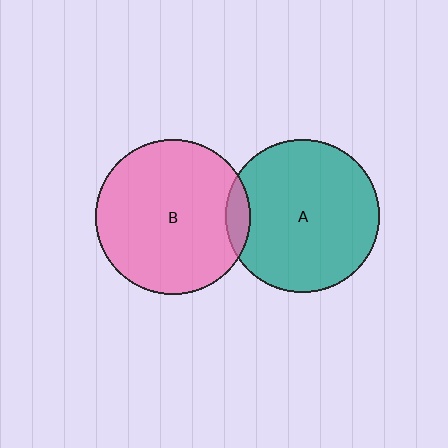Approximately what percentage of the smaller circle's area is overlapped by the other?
Approximately 5%.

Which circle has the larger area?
Circle B (pink).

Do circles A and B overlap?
Yes.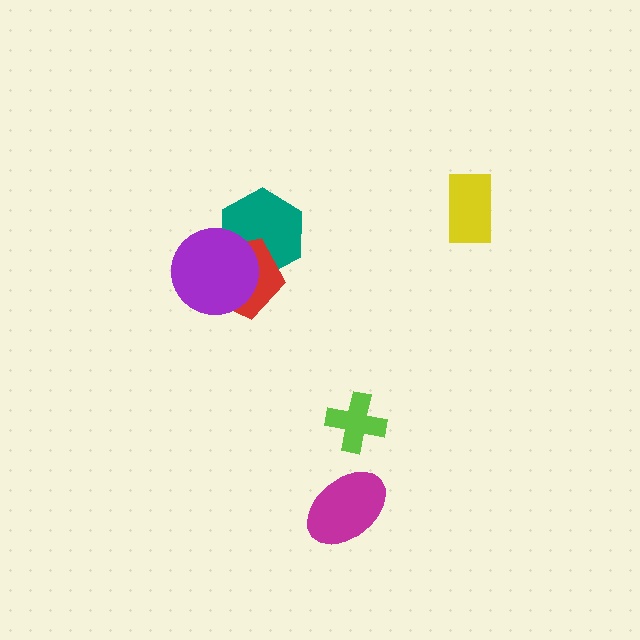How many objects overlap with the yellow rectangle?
0 objects overlap with the yellow rectangle.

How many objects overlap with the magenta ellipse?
0 objects overlap with the magenta ellipse.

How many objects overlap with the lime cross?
0 objects overlap with the lime cross.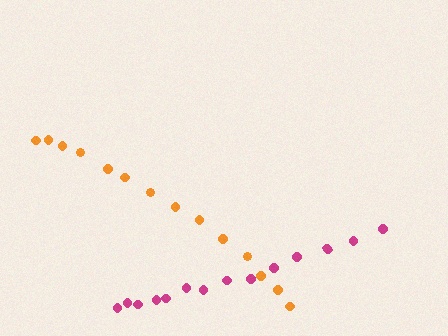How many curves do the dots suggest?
There are 2 distinct paths.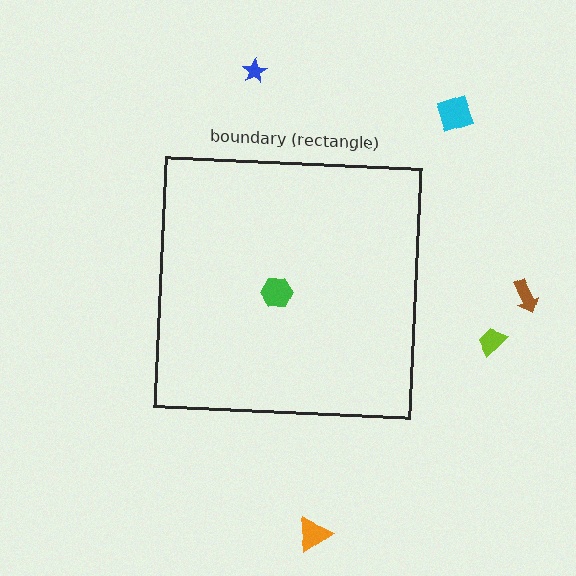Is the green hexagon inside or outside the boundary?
Inside.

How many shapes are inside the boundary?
1 inside, 5 outside.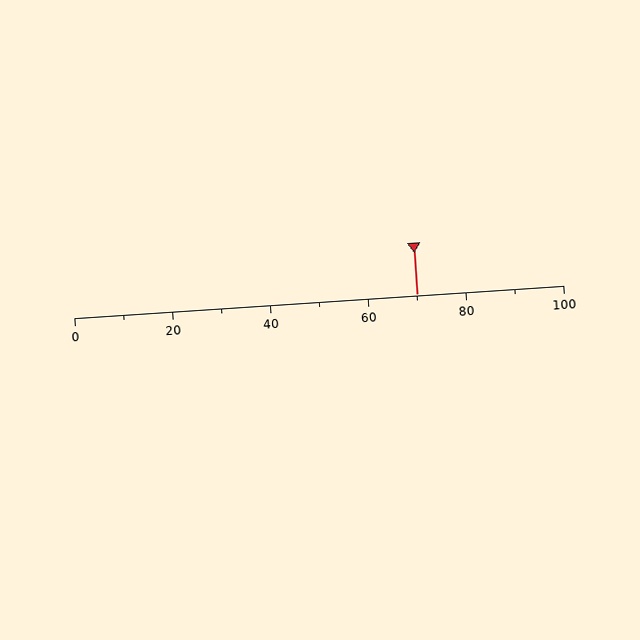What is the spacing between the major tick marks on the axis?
The major ticks are spaced 20 apart.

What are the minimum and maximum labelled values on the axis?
The axis runs from 0 to 100.